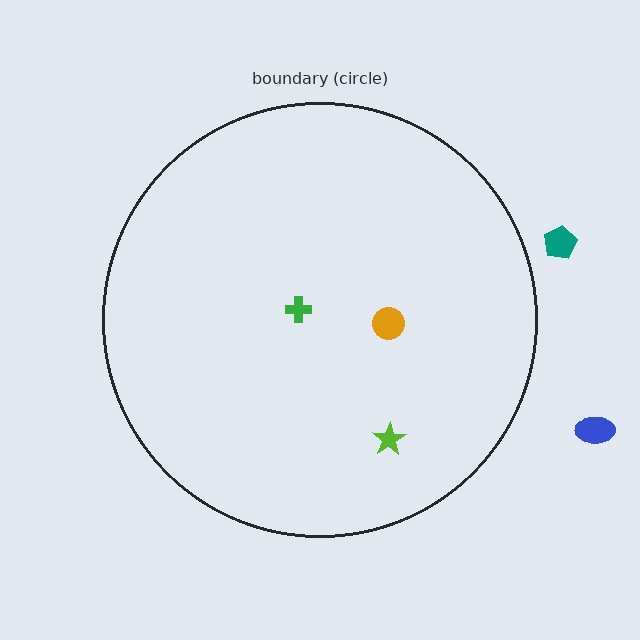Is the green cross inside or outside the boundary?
Inside.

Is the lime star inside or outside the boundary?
Inside.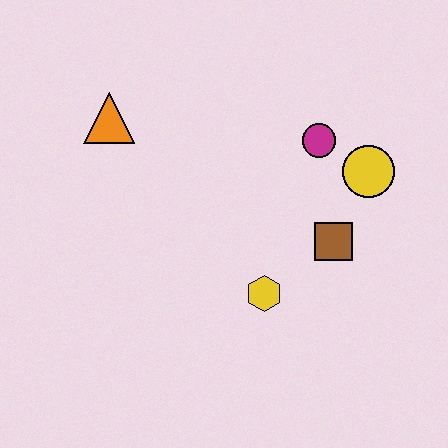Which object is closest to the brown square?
The yellow circle is closest to the brown square.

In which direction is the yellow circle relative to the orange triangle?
The yellow circle is to the right of the orange triangle.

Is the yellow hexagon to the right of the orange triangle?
Yes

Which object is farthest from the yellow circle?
The orange triangle is farthest from the yellow circle.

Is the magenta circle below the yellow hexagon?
No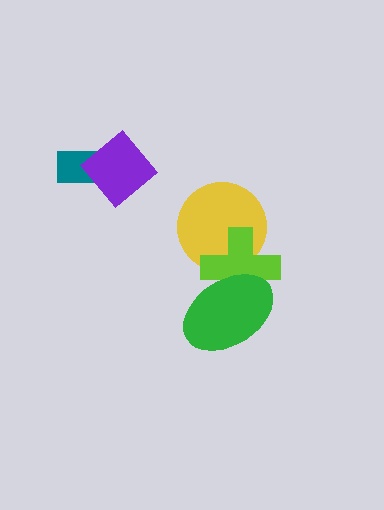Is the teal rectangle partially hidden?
Yes, it is partially covered by another shape.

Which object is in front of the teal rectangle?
The purple diamond is in front of the teal rectangle.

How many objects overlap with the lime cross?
2 objects overlap with the lime cross.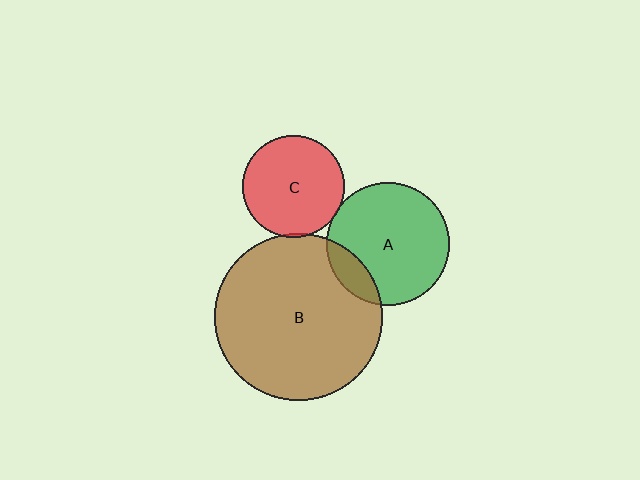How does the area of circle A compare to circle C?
Approximately 1.5 times.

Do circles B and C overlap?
Yes.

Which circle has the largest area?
Circle B (brown).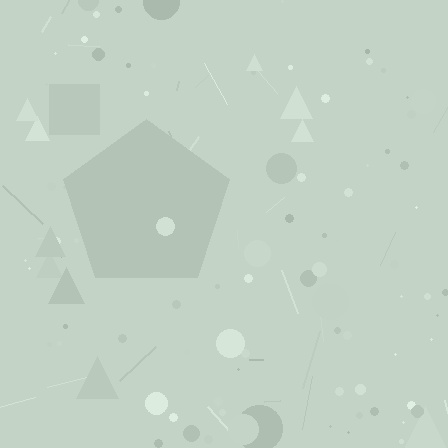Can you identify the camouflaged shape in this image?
The camouflaged shape is a pentagon.